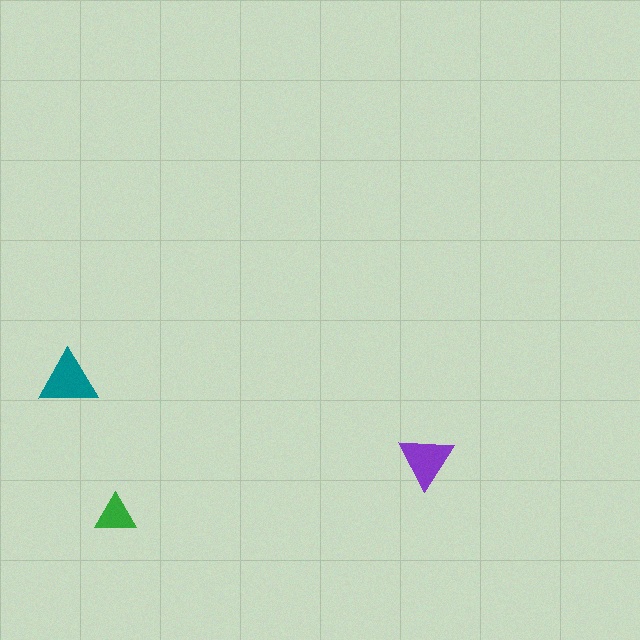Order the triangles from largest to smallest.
the teal one, the purple one, the green one.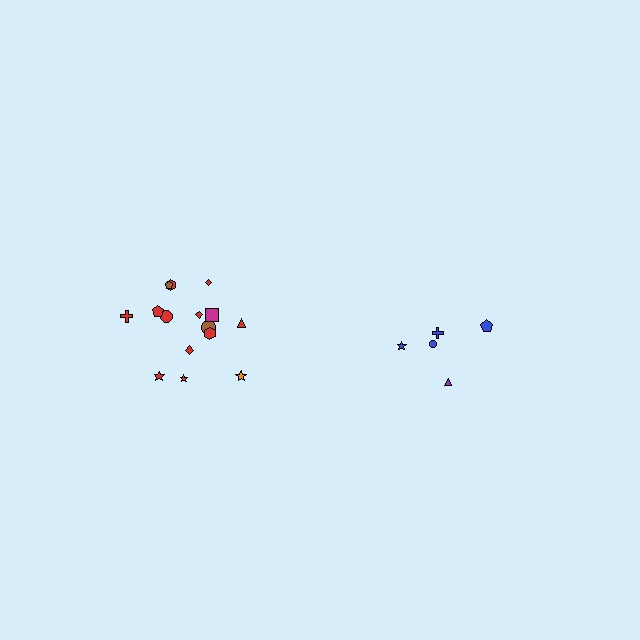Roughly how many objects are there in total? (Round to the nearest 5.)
Roughly 20 objects in total.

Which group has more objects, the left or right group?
The left group.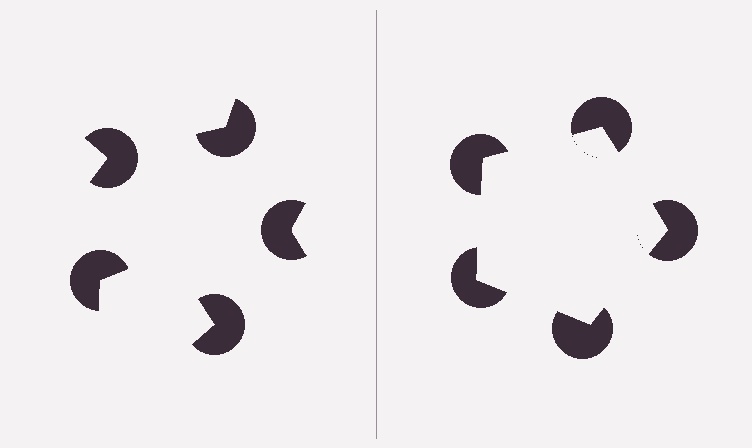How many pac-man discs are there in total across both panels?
10 — 5 on each side.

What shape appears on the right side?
An illusory pentagon.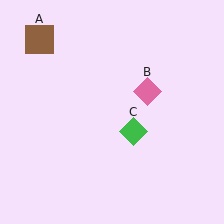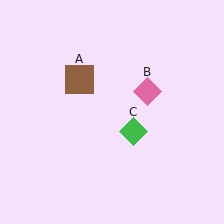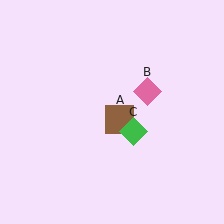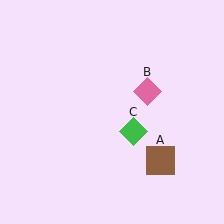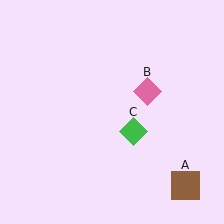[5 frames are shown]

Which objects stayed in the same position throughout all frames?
Pink diamond (object B) and green diamond (object C) remained stationary.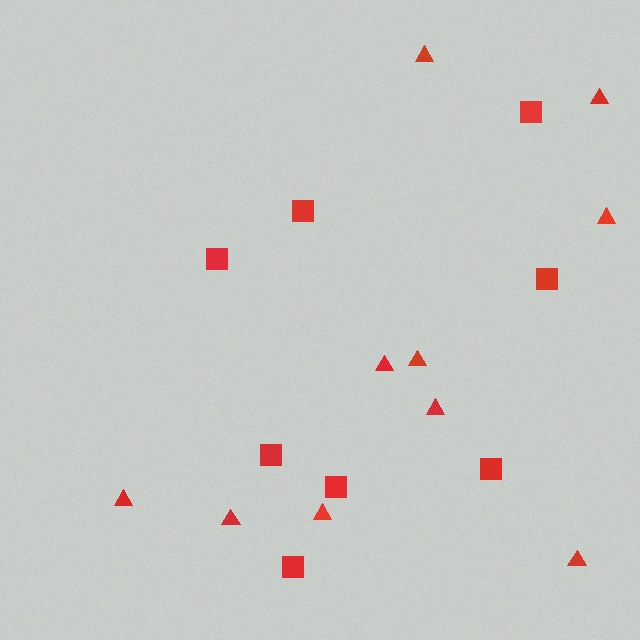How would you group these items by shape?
There are 2 groups: one group of triangles (10) and one group of squares (8).